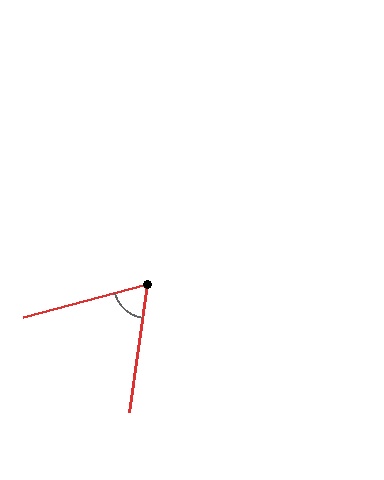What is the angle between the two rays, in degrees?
Approximately 67 degrees.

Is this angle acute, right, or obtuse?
It is acute.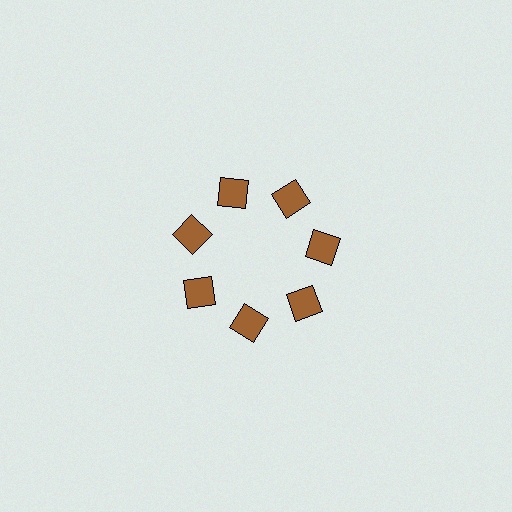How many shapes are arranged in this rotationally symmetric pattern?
There are 7 shapes, arranged in 7 groups of 1.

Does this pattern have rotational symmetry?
Yes, this pattern has 7-fold rotational symmetry. It looks the same after rotating 51 degrees around the center.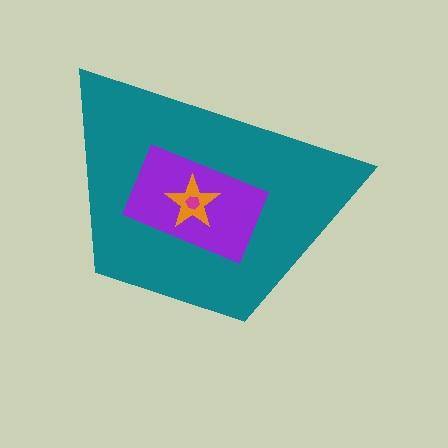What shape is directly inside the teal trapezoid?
The purple rectangle.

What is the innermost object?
The magenta hexagon.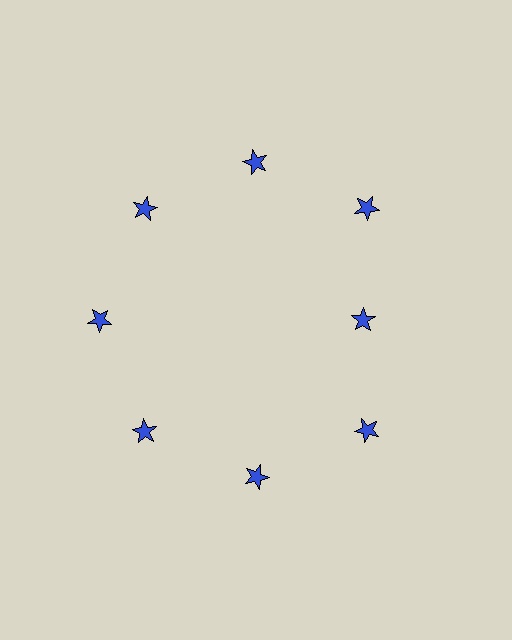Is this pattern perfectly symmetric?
No. The 8 blue stars are arranged in a ring, but one element near the 3 o'clock position is pulled inward toward the center, breaking the 8-fold rotational symmetry.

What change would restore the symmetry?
The symmetry would be restored by moving it outward, back onto the ring so that all 8 stars sit at equal angles and equal distance from the center.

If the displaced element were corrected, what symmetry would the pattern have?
It would have 8-fold rotational symmetry — the pattern would map onto itself every 45 degrees.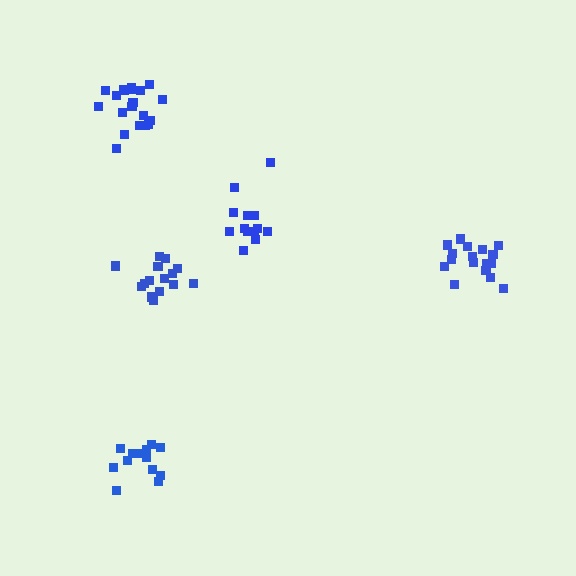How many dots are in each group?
Group 1: 13 dots, Group 2: 15 dots, Group 3: 13 dots, Group 4: 17 dots, Group 5: 19 dots (77 total).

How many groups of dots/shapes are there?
There are 5 groups.